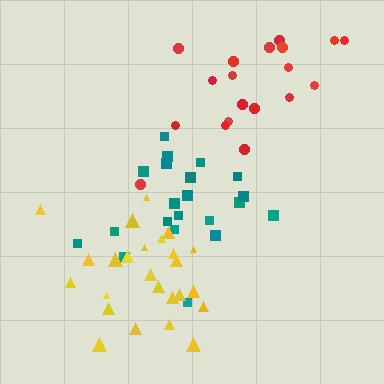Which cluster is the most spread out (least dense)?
Red.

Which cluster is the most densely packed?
Yellow.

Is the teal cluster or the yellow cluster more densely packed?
Yellow.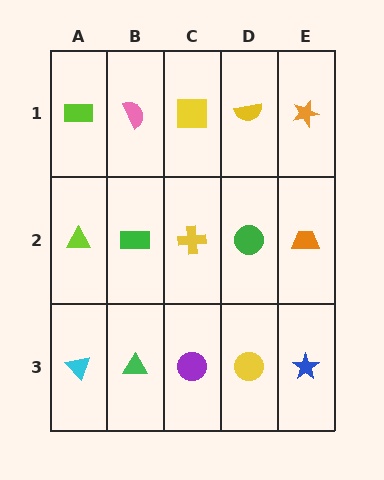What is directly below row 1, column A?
A lime triangle.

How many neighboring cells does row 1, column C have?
3.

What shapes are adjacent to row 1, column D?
A green circle (row 2, column D), a yellow square (row 1, column C), an orange star (row 1, column E).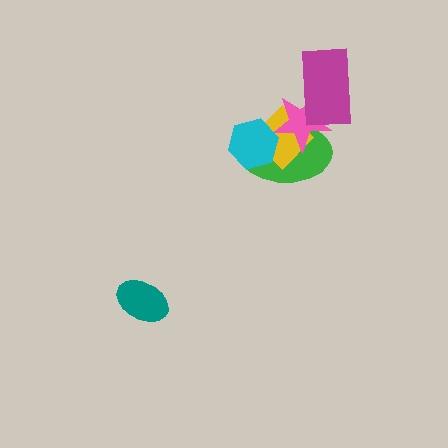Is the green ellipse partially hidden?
Yes, it is partially covered by another shape.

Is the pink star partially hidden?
Yes, it is partially covered by another shape.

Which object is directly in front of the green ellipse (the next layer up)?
The yellow diamond is directly in front of the green ellipse.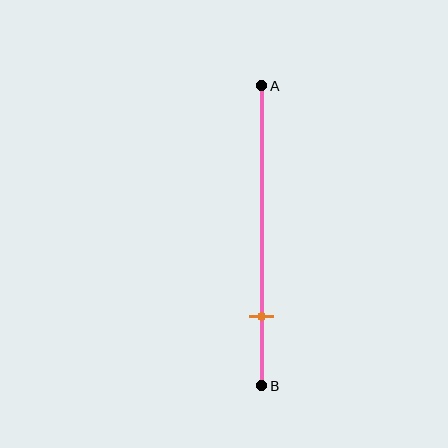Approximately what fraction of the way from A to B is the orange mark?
The orange mark is approximately 75% of the way from A to B.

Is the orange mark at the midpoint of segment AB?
No, the mark is at about 75% from A, not at the 50% midpoint.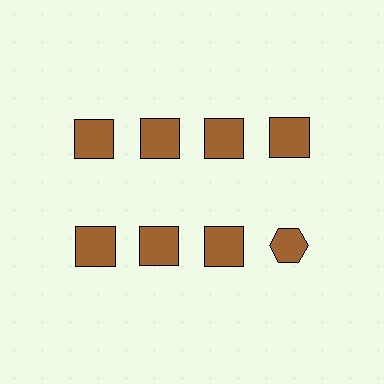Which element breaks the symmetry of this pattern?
The brown hexagon in the second row, second from right column breaks the symmetry. All other shapes are brown squares.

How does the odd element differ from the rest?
It has a different shape: hexagon instead of square.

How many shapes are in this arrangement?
There are 8 shapes arranged in a grid pattern.